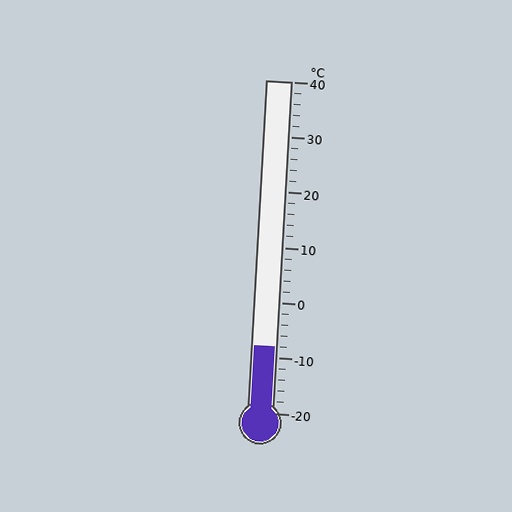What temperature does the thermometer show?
The thermometer shows approximately -8°C.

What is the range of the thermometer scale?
The thermometer scale ranges from -20°C to 40°C.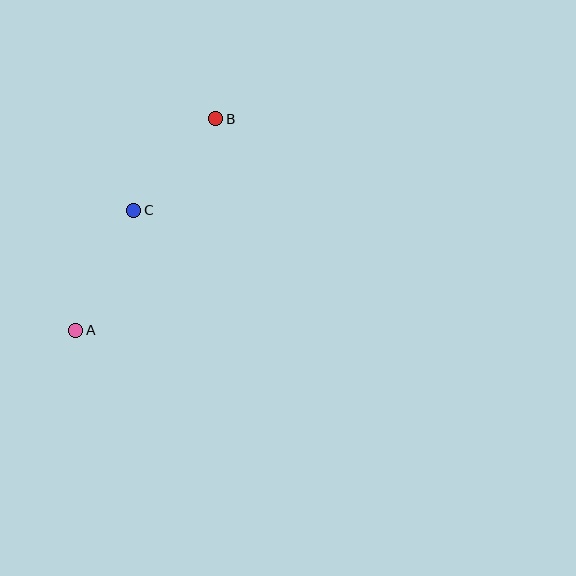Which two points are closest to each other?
Points B and C are closest to each other.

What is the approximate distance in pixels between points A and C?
The distance between A and C is approximately 133 pixels.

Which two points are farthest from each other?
Points A and B are farthest from each other.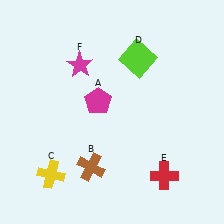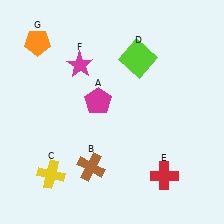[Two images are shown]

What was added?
An orange pentagon (G) was added in Image 2.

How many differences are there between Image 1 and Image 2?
There is 1 difference between the two images.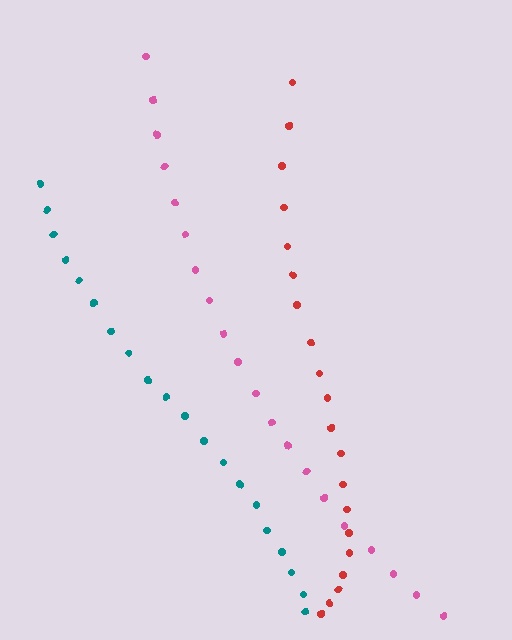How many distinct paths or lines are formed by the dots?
There are 3 distinct paths.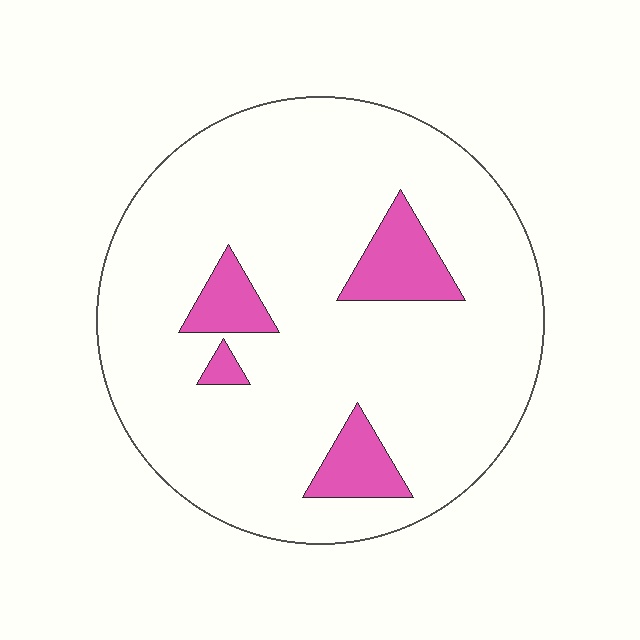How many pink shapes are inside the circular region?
4.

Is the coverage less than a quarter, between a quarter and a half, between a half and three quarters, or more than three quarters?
Less than a quarter.